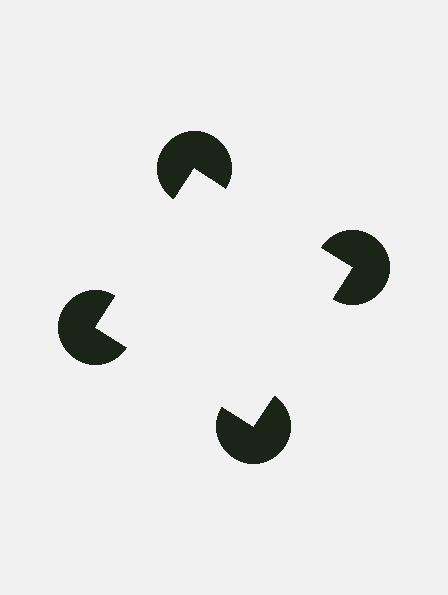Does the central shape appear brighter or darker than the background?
It typically appears slightly brighter than the background, even though no actual brightness change is drawn.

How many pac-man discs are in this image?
There are 4 — one at each vertex of the illusory square.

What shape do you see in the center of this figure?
An illusory square — its edges are inferred from the aligned wedge cuts in the pac-man discs, not physically drawn.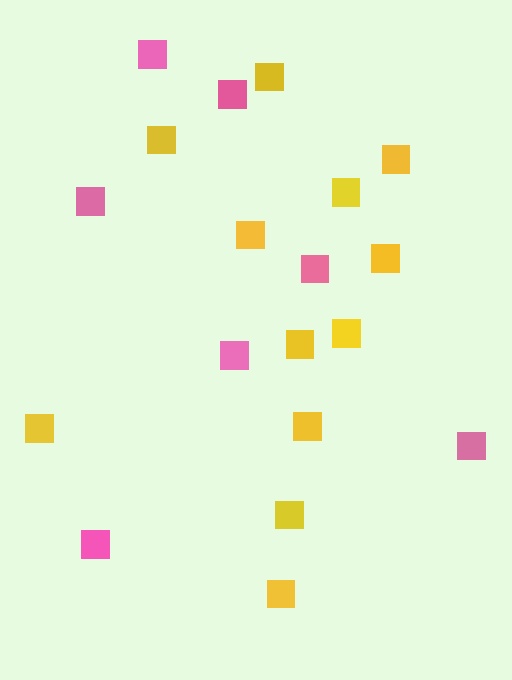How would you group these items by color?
There are 2 groups: one group of yellow squares (12) and one group of pink squares (7).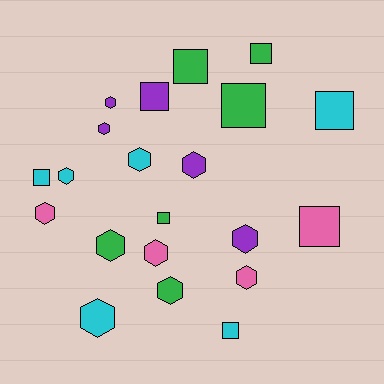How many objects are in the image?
There are 21 objects.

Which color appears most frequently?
Cyan, with 6 objects.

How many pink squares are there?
There is 1 pink square.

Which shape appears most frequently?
Hexagon, with 12 objects.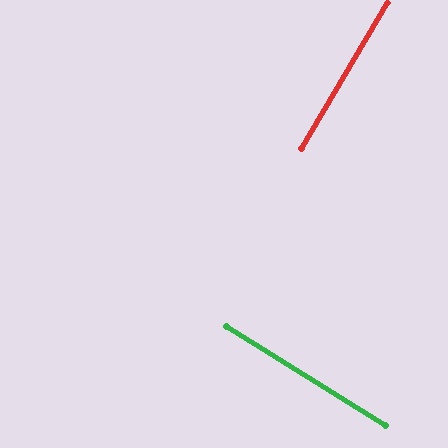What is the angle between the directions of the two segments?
Approximately 89 degrees.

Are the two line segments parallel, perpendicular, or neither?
Perpendicular — they meet at approximately 89°.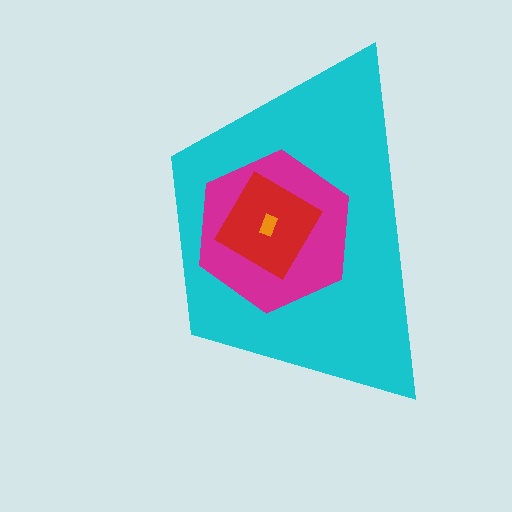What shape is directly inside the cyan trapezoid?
The magenta hexagon.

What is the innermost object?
The orange rectangle.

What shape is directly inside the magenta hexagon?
The red diamond.